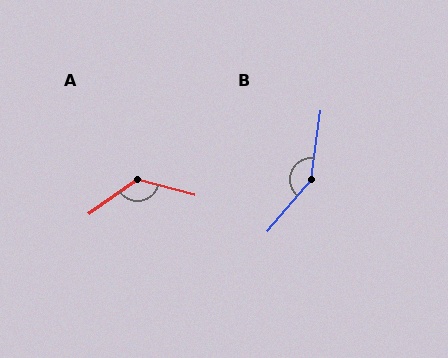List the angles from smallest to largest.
A (130°), B (147°).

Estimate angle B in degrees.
Approximately 147 degrees.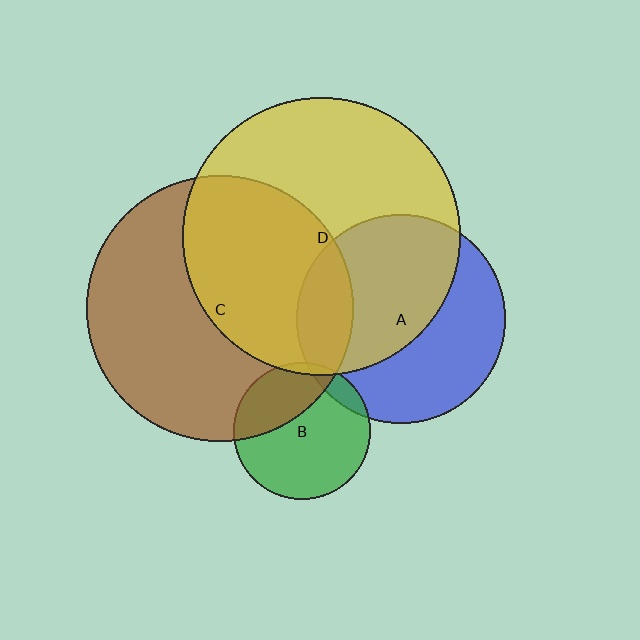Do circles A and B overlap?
Yes.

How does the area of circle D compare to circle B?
Approximately 4.1 times.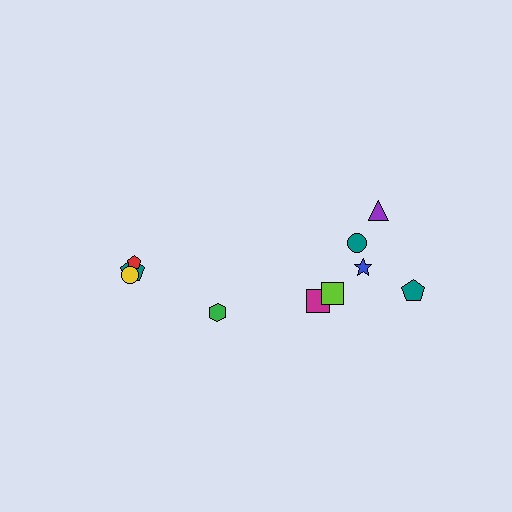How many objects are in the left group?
There are 4 objects.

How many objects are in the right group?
There are 6 objects.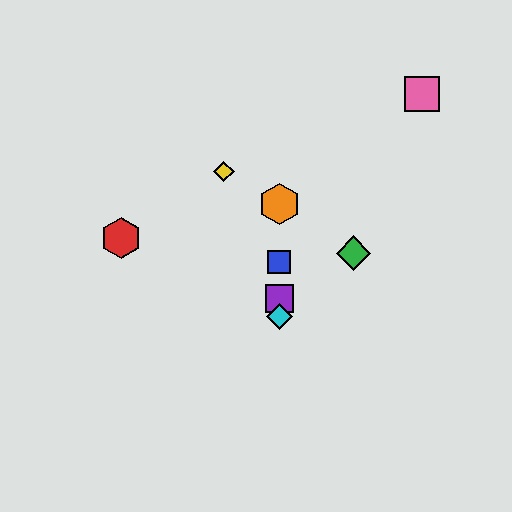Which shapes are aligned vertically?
The blue square, the purple square, the orange hexagon, the cyan diamond are aligned vertically.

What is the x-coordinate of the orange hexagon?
The orange hexagon is at x≈279.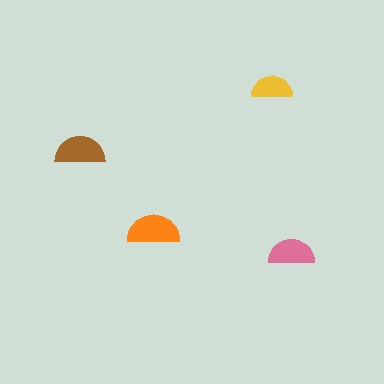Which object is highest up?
The yellow semicircle is topmost.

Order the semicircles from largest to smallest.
the orange one, the brown one, the pink one, the yellow one.